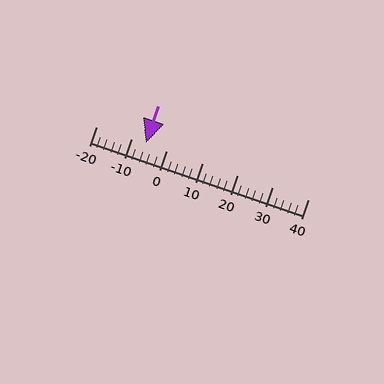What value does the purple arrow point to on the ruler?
The purple arrow points to approximately -6.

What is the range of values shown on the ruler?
The ruler shows values from -20 to 40.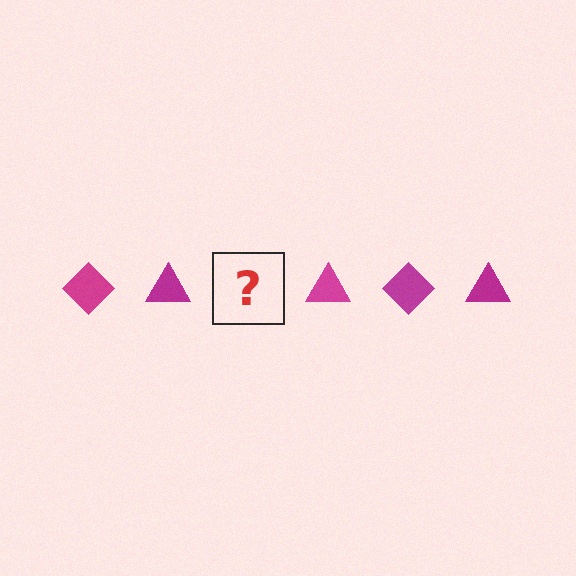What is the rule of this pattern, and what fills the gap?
The rule is that the pattern cycles through diamond, triangle shapes in magenta. The gap should be filled with a magenta diamond.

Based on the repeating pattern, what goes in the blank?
The blank should be a magenta diamond.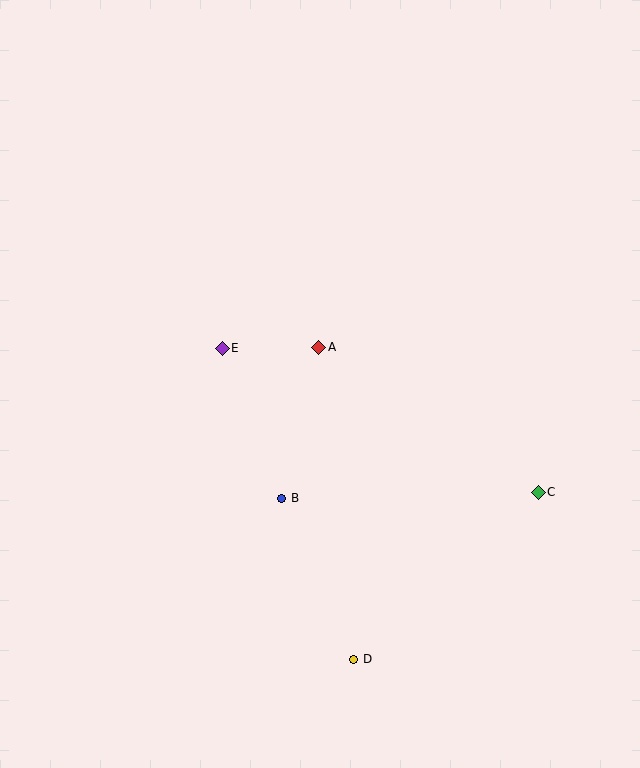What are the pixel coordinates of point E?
Point E is at (222, 348).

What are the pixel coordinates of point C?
Point C is at (538, 492).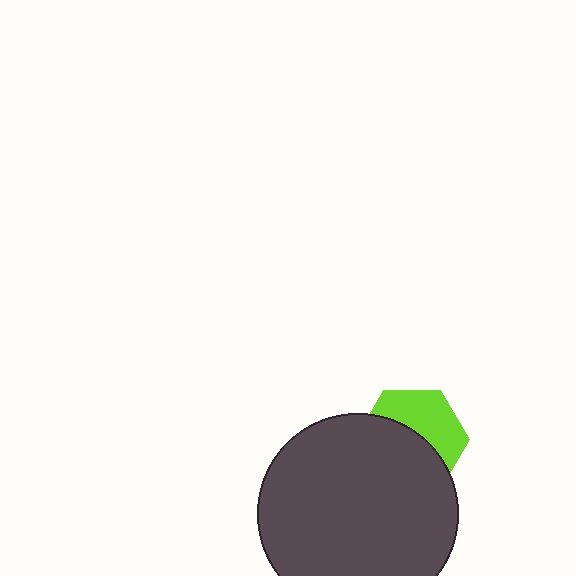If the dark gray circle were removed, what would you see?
You would see the complete lime hexagon.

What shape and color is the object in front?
The object in front is a dark gray circle.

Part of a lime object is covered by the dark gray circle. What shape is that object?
It is a hexagon.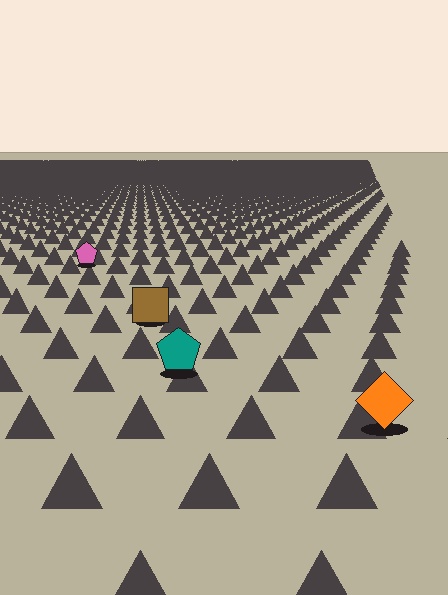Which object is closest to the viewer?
The orange diamond is closest. The texture marks near it are larger and more spread out.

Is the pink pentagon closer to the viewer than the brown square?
No. The brown square is closer — you can tell from the texture gradient: the ground texture is coarser near it.